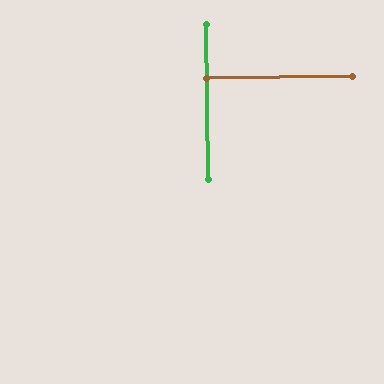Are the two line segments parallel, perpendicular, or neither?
Perpendicular — they meet at approximately 90°.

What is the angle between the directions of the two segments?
Approximately 90 degrees.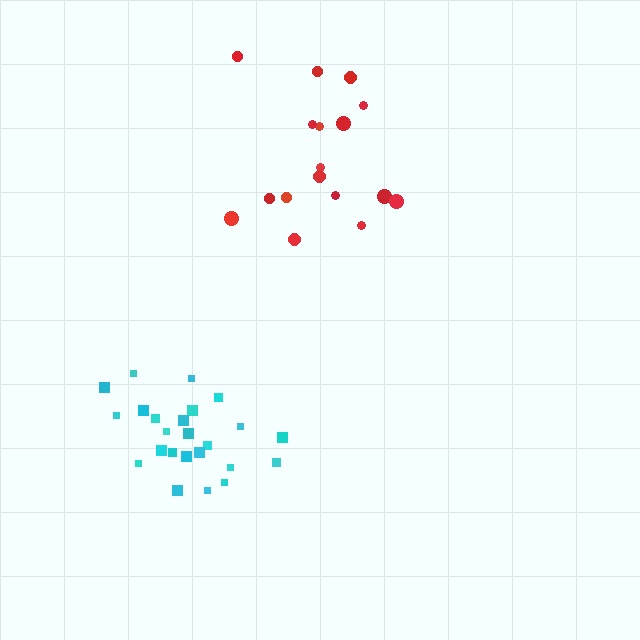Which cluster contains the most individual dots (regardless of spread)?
Cyan (24).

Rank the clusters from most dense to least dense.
cyan, red.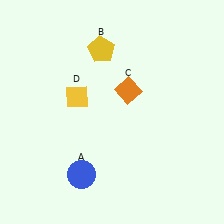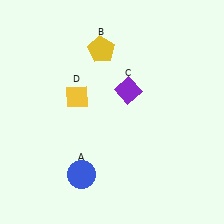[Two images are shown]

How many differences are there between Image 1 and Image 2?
There is 1 difference between the two images.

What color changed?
The diamond (C) changed from orange in Image 1 to purple in Image 2.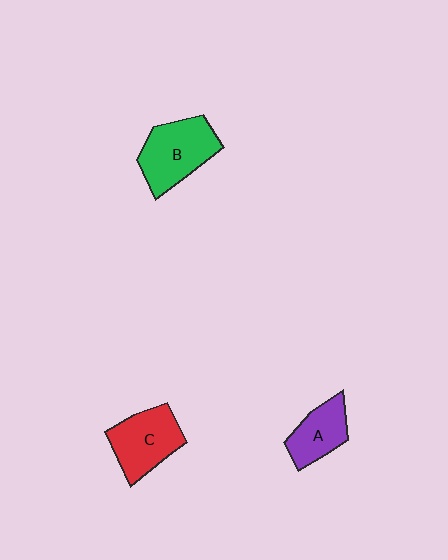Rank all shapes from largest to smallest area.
From largest to smallest: B (green), C (red), A (purple).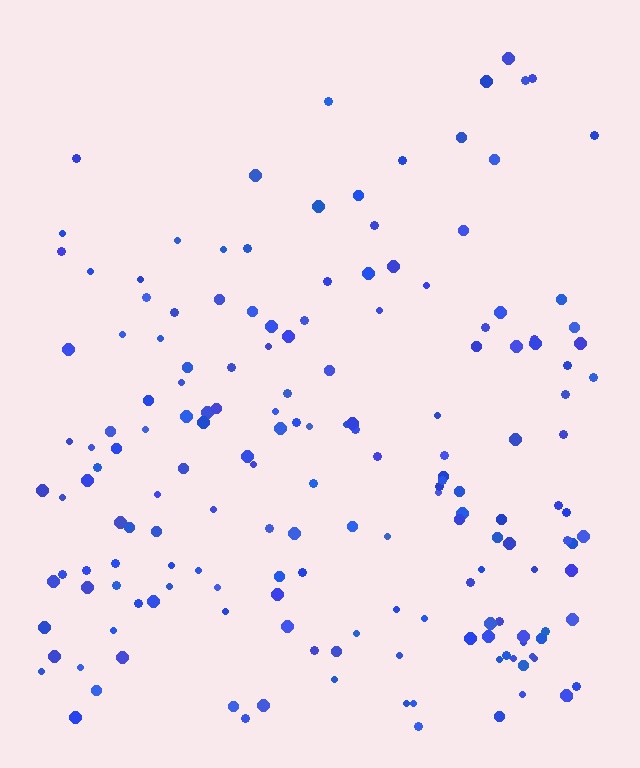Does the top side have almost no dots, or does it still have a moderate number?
Still a moderate number, just noticeably fewer than the bottom.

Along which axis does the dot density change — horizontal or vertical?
Vertical.